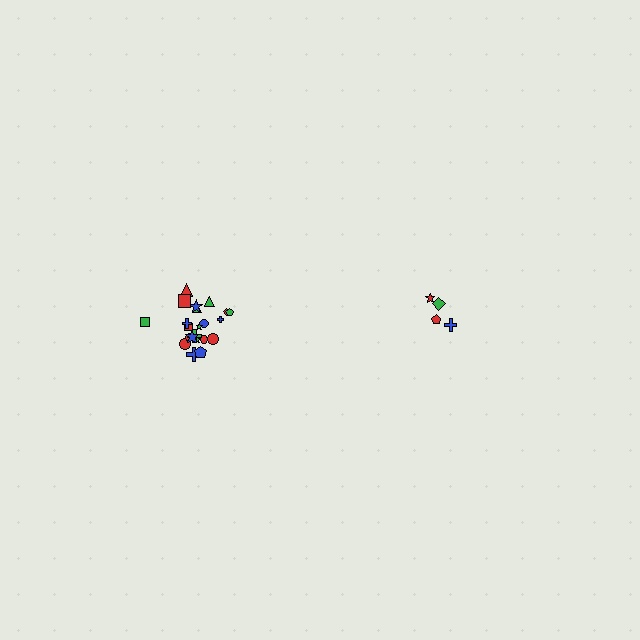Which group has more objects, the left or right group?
The left group.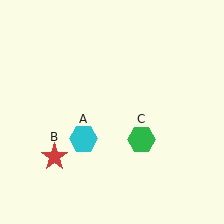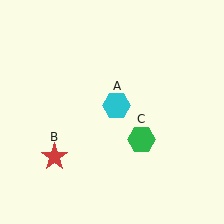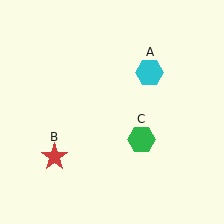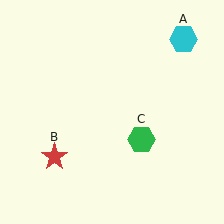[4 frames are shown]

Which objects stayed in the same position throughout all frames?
Red star (object B) and green hexagon (object C) remained stationary.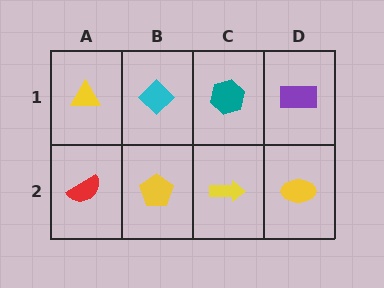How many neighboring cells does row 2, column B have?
3.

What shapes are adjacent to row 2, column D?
A purple rectangle (row 1, column D), a yellow arrow (row 2, column C).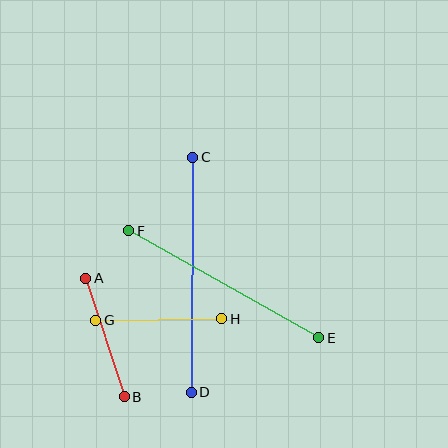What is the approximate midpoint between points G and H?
The midpoint is at approximately (159, 319) pixels.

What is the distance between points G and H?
The distance is approximately 126 pixels.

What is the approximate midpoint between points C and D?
The midpoint is at approximately (192, 275) pixels.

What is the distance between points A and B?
The distance is approximately 124 pixels.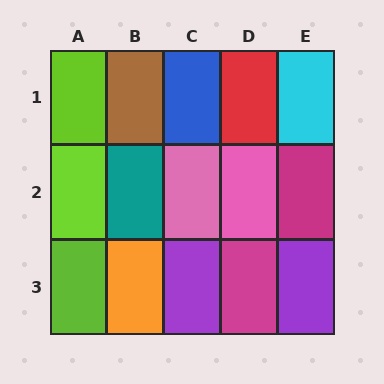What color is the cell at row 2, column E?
Magenta.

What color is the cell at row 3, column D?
Magenta.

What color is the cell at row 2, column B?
Teal.